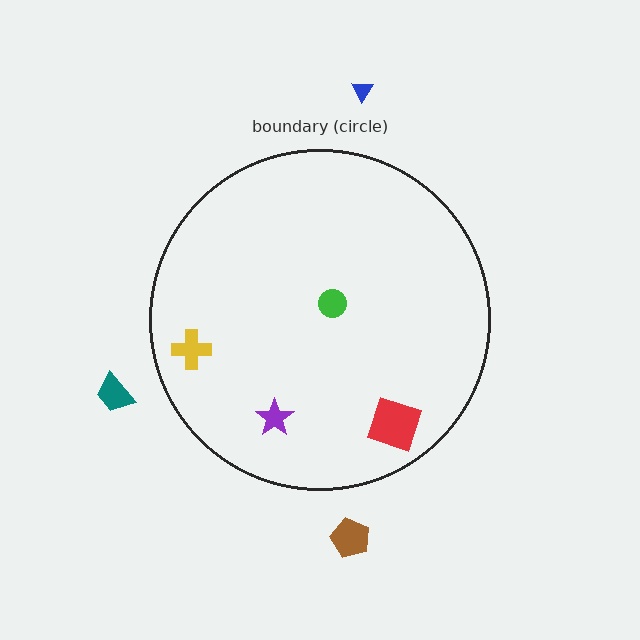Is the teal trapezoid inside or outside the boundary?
Outside.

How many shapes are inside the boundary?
4 inside, 3 outside.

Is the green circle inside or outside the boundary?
Inside.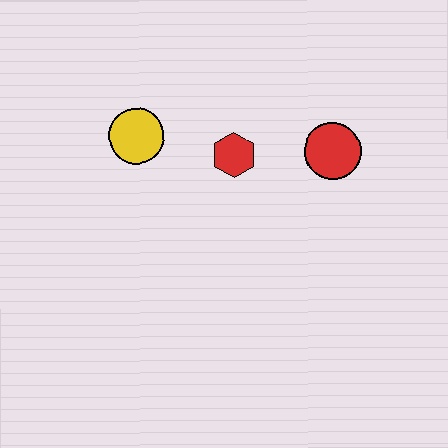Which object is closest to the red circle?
The red hexagon is closest to the red circle.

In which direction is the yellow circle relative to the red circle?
The yellow circle is to the left of the red circle.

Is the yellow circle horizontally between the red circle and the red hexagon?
No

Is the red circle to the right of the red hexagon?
Yes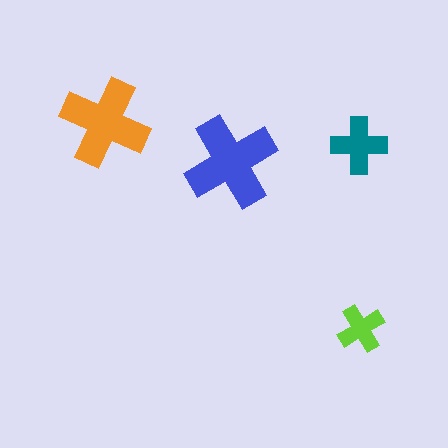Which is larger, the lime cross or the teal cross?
The teal one.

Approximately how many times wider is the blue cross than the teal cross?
About 1.5 times wider.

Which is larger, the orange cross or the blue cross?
The blue one.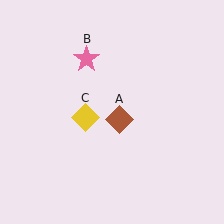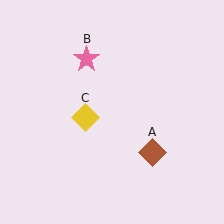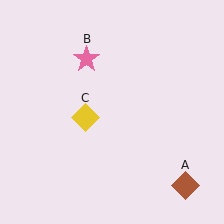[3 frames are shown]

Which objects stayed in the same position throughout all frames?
Pink star (object B) and yellow diamond (object C) remained stationary.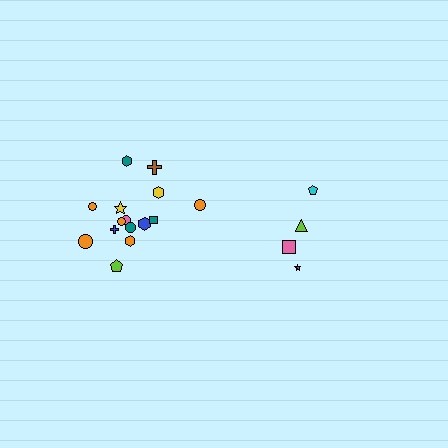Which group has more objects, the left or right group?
The left group.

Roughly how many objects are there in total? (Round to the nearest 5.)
Roughly 20 objects in total.